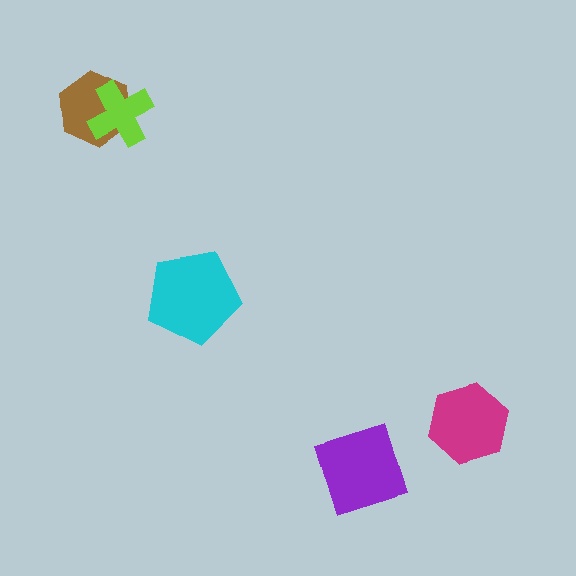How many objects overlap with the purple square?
0 objects overlap with the purple square.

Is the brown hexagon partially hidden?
Yes, it is partially covered by another shape.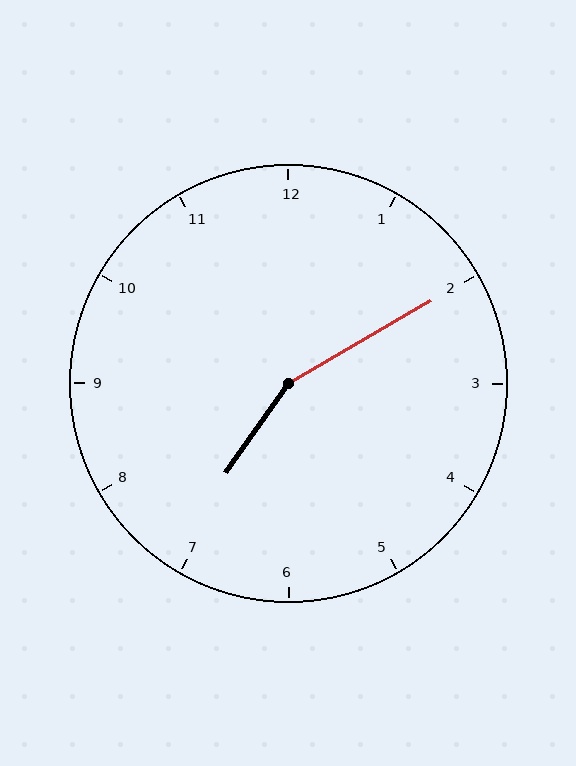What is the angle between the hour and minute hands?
Approximately 155 degrees.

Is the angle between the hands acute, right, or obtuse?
It is obtuse.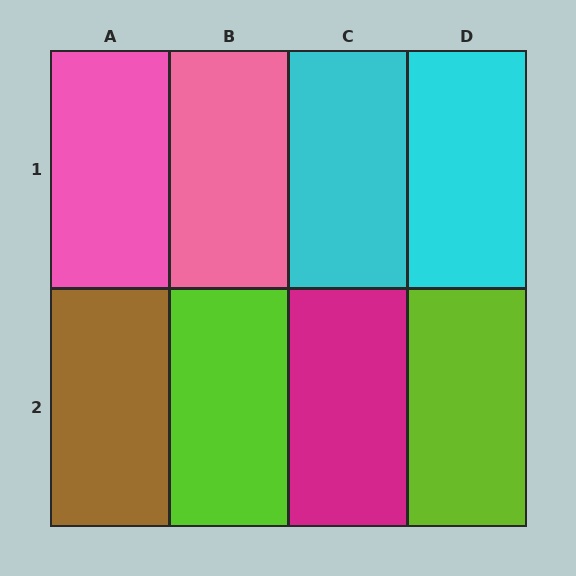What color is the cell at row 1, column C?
Cyan.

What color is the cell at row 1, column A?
Pink.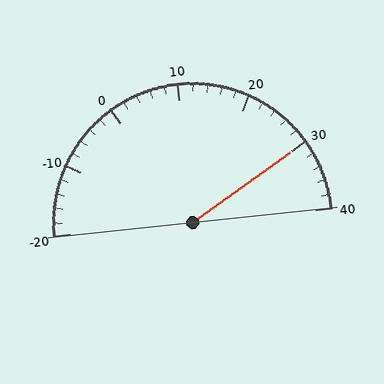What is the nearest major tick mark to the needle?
The nearest major tick mark is 30.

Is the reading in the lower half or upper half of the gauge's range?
The reading is in the upper half of the range (-20 to 40).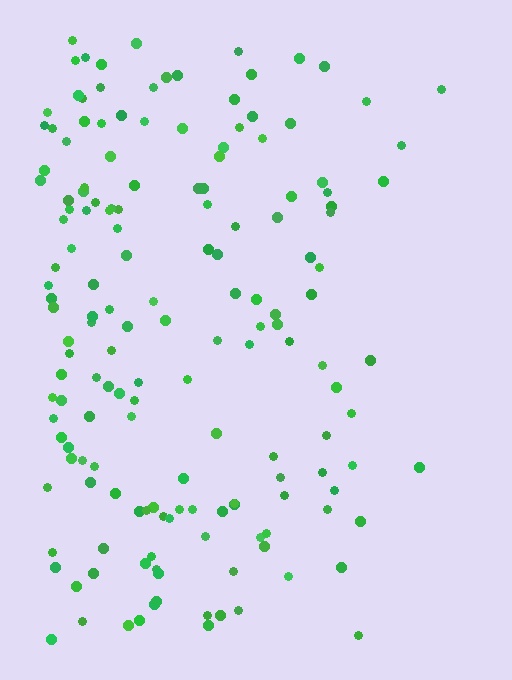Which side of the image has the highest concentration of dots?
The left.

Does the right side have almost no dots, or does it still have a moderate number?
Still a moderate number, just noticeably fewer than the left.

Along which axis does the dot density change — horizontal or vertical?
Horizontal.